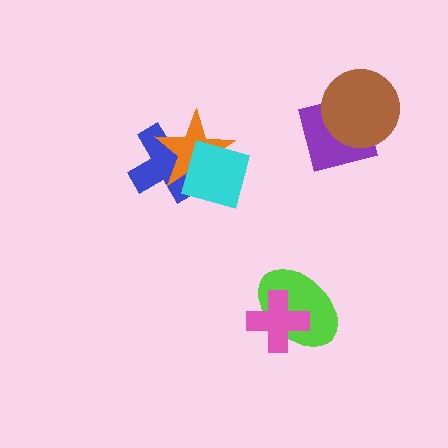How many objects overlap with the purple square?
1 object overlaps with the purple square.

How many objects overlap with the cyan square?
2 objects overlap with the cyan square.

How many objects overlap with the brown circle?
1 object overlaps with the brown circle.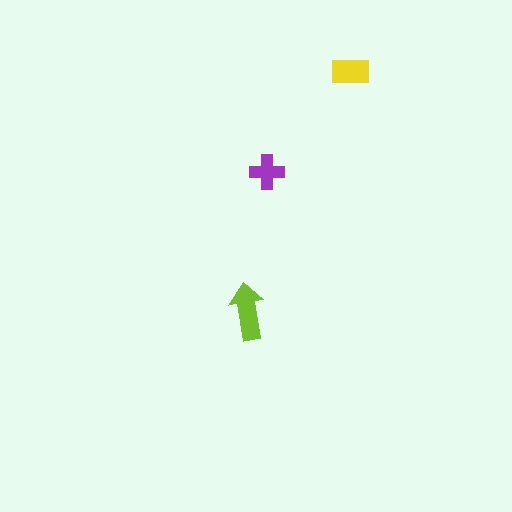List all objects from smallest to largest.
The purple cross, the yellow rectangle, the lime arrow.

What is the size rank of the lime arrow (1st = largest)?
1st.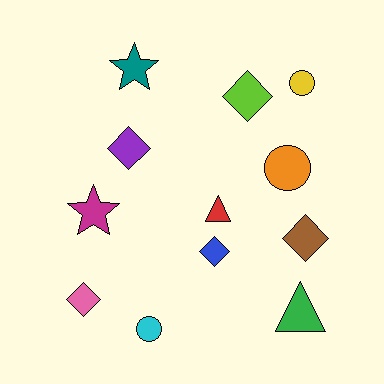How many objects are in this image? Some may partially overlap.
There are 12 objects.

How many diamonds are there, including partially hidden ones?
There are 5 diamonds.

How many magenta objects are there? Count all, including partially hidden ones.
There is 1 magenta object.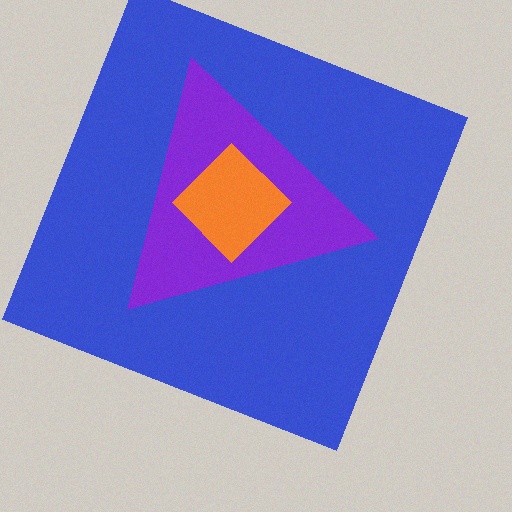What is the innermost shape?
The orange diamond.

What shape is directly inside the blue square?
The purple triangle.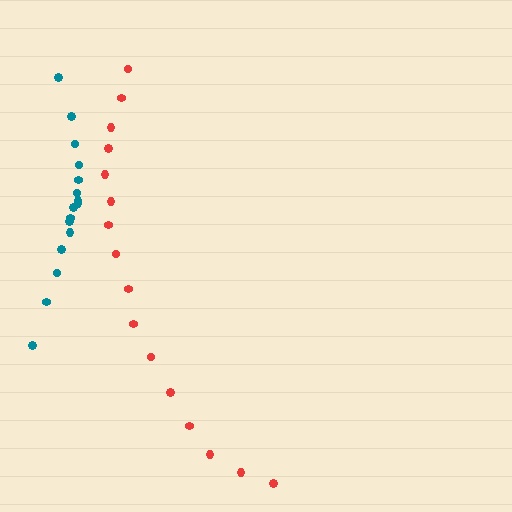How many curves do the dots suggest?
There are 2 distinct paths.